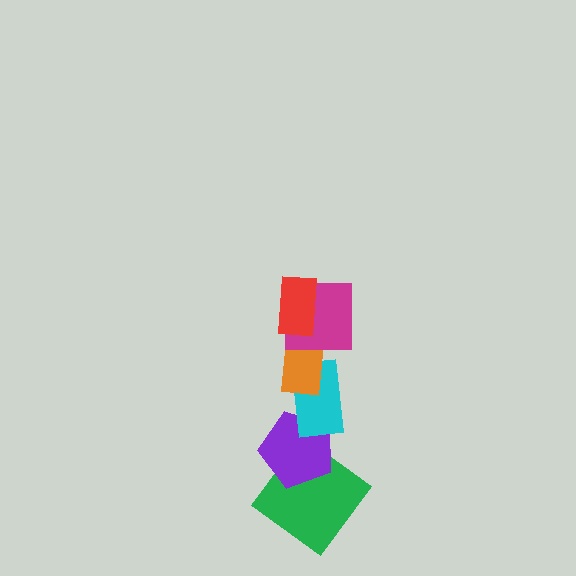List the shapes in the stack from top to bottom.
From top to bottom: the red rectangle, the magenta square, the orange rectangle, the cyan rectangle, the purple pentagon, the green diamond.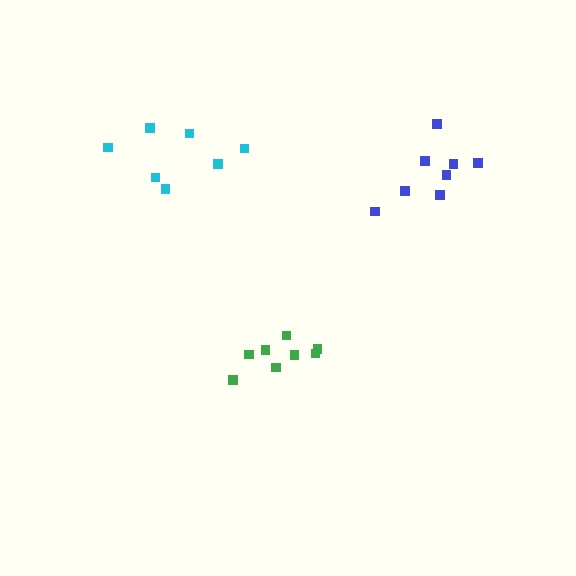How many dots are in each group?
Group 1: 7 dots, Group 2: 8 dots, Group 3: 8 dots (23 total).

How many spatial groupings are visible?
There are 3 spatial groupings.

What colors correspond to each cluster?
The clusters are colored: cyan, blue, green.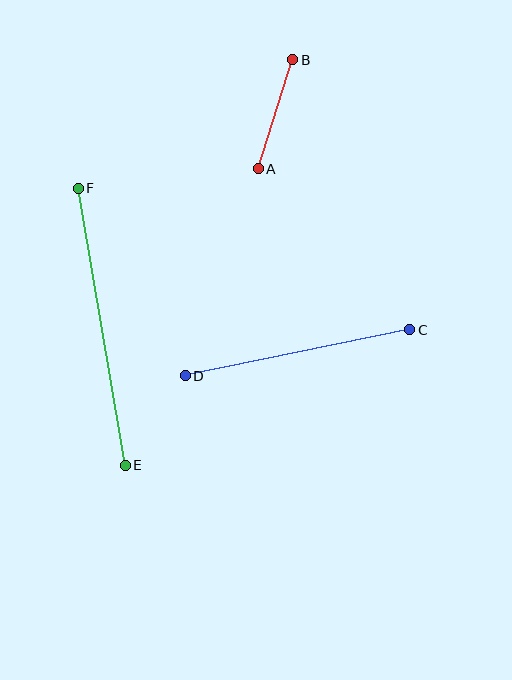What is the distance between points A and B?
The distance is approximately 114 pixels.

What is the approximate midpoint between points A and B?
The midpoint is at approximately (276, 114) pixels.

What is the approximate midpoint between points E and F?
The midpoint is at approximately (102, 327) pixels.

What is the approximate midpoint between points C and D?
The midpoint is at approximately (298, 353) pixels.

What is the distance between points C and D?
The distance is approximately 229 pixels.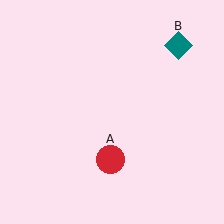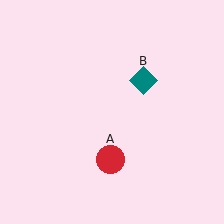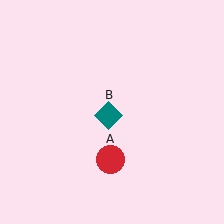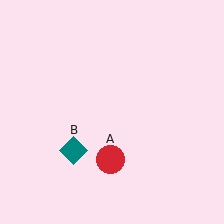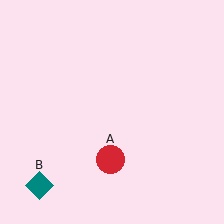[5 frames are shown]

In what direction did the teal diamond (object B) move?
The teal diamond (object B) moved down and to the left.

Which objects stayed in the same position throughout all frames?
Red circle (object A) remained stationary.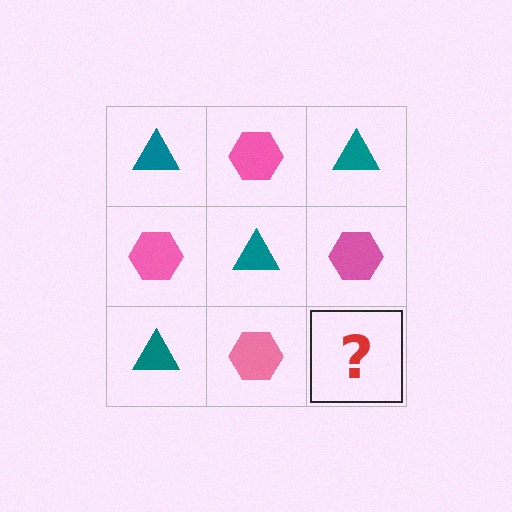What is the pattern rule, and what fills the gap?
The rule is that it alternates teal triangle and pink hexagon in a checkerboard pattern. The gap should be filled with a teal triangle.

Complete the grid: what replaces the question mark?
The question mark should be replaced with a teal triangle.